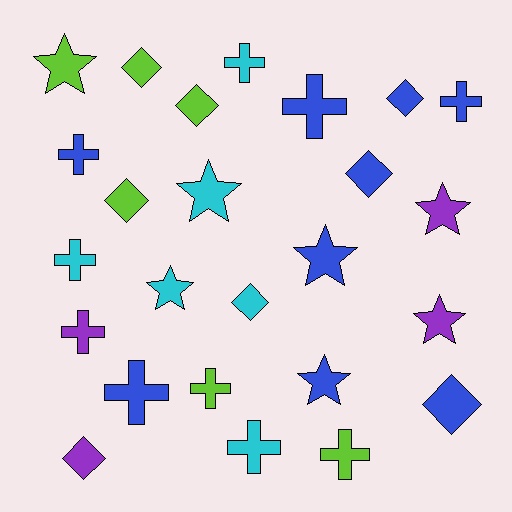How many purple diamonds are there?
There is 1 purple diamond.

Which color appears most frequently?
Blue, with 9 objects.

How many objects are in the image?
There are 25 objects.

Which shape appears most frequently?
Cross, with 10 objects.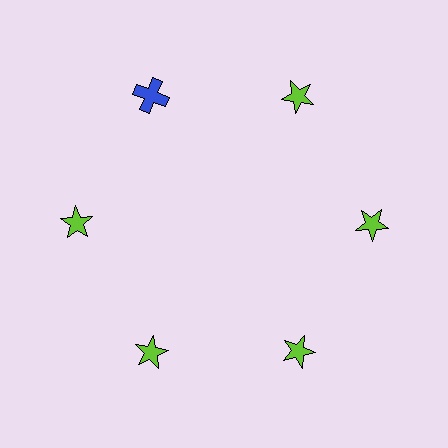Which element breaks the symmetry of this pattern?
The blue cross at roughly the 11 o'clock position breaks the symmetry. All other shapes are lime stars.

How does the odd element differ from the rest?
It differs in both color (blue instead of lime) and shape (cross instead of star).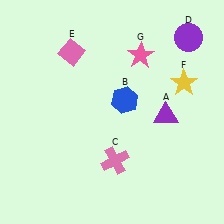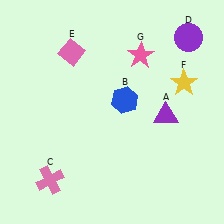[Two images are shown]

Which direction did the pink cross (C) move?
The pink cross (C) moved left.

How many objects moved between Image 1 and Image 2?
1 object moved between the two images.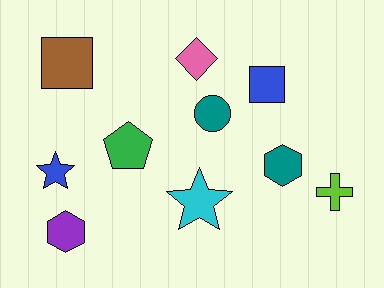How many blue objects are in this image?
There are 2 blue objects.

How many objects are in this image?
There are 10 objects.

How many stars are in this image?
There are 2 stars.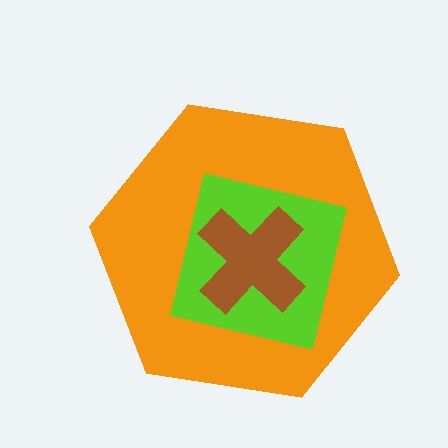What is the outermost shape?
The orange hexagon.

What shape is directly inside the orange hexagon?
The lime square.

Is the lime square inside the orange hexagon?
Yes.